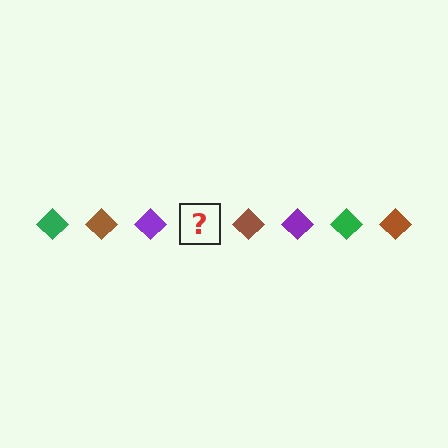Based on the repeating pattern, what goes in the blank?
The blank should be a green diamond.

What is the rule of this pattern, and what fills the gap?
The rule is that the pattern cycles through green, brown, purple diamonds. The gap should be filled with a green diamond.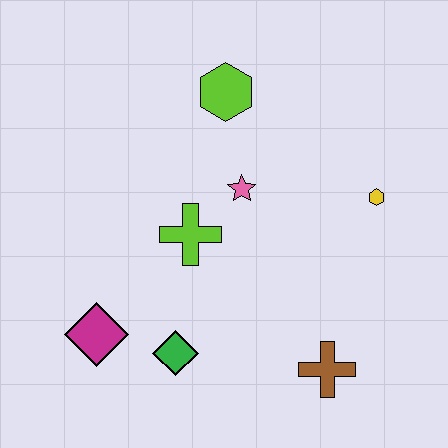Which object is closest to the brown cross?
The green diamond is closest to the brown cross.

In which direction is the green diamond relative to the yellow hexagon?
The green diamond is to the left of the yellow hexagon.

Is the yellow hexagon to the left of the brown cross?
No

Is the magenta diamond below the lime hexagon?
Yes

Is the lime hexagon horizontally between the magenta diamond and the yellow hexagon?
Yes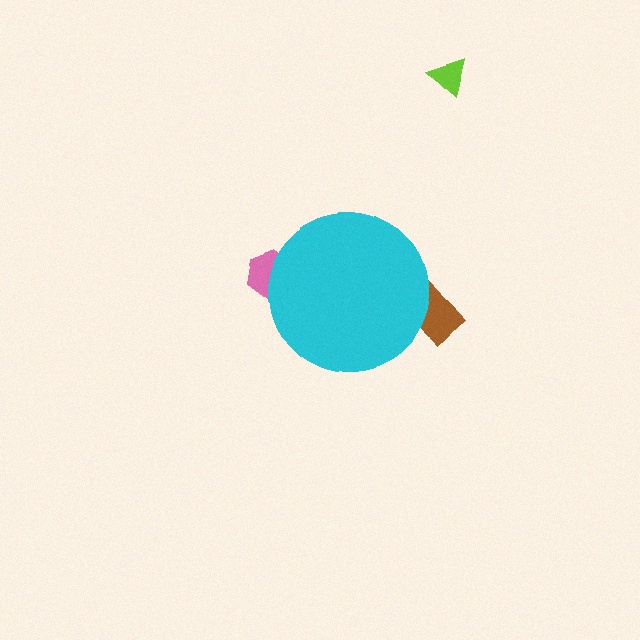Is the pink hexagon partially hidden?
Yes, the pink hexagon is partially hidden behind the cyan circle.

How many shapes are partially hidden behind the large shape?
2 shapes are partially hidden.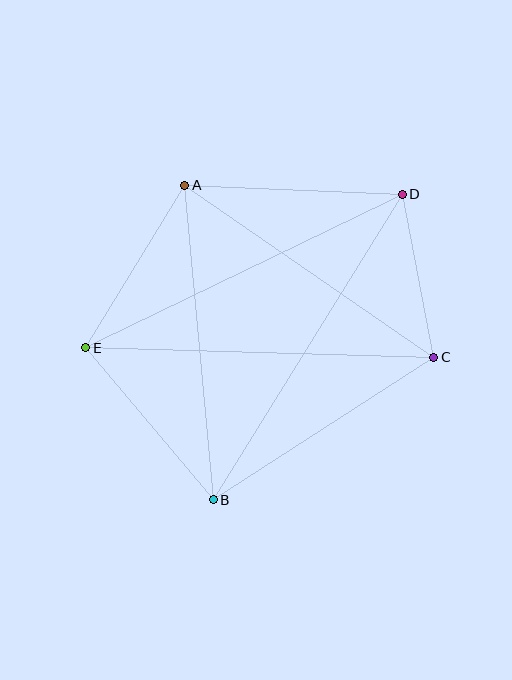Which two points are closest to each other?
Points C and D are closest to each other.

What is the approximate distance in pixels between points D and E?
The distance between D and E is approximately 352 pixels.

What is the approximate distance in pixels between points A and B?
The distance between A and B is approximately 316 pixels.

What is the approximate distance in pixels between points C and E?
The distance between C and E is approximately 348 pixels.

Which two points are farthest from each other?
Points B and D are farthest from each other.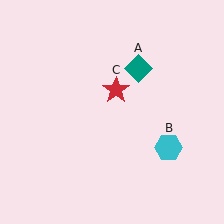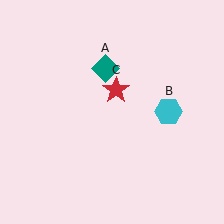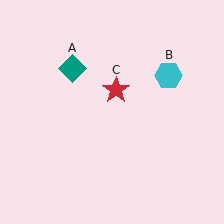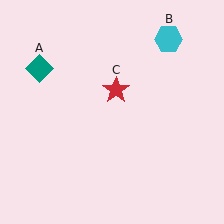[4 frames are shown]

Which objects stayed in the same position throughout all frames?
Red star (object C) remained stationary.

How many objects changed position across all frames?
2 objects changed position: teal diamond (object A), cyan hexagon (object B).